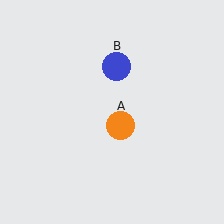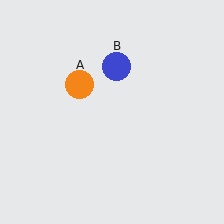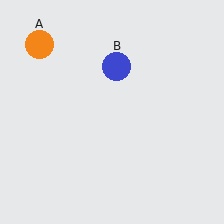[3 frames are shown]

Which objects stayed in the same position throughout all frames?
Blue circle (object B) remained stationary.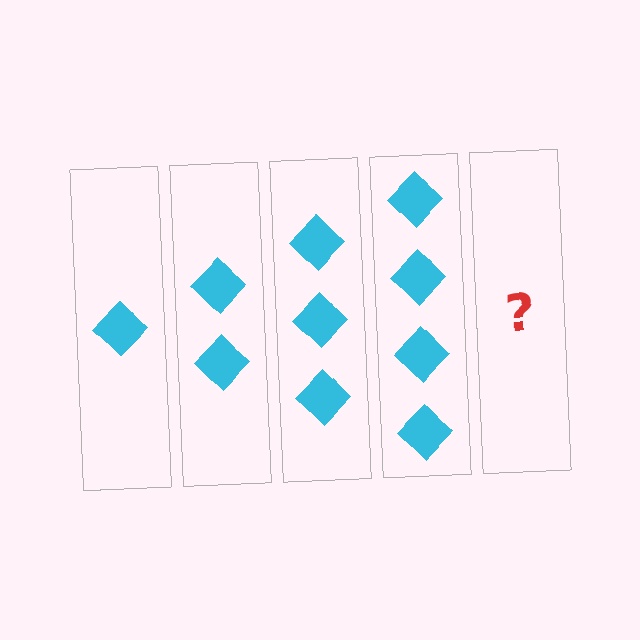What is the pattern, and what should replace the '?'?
The pattern is that each step adds one more diamond. The '?' should be 5 diamonds.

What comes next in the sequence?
The next element should be 5 diamonds.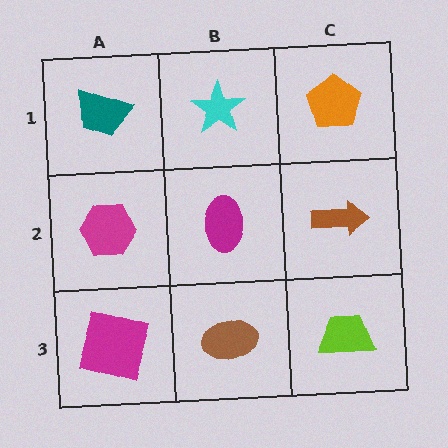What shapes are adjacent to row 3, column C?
A brown arrow (row 2, column C), a brown ellipse (row 3, column B).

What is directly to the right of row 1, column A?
A cyan star.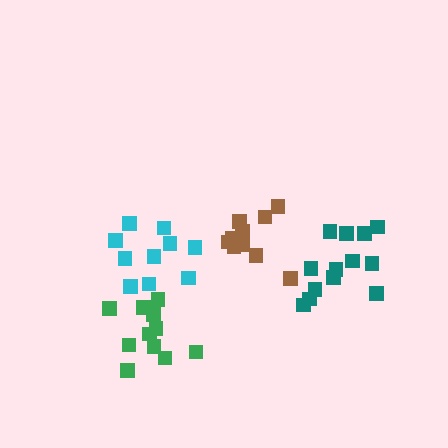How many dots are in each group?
Group 1: 10 dots, Group 2: 13 dots, Group 3: 11 dots, Group 4: 11 dots (45 total).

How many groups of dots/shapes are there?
There are 4 groups.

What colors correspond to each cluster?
The clusters are colored: cyan, teal, green, brown.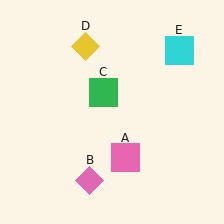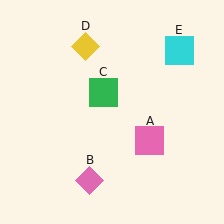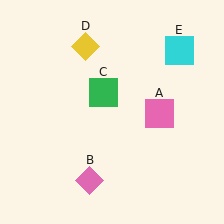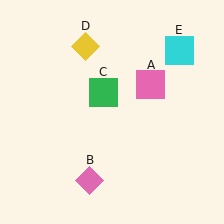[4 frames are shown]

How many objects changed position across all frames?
1 object changed position: pink square (object A).